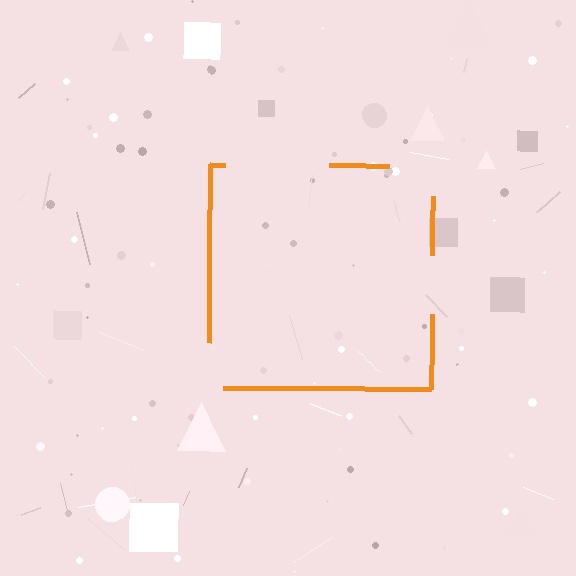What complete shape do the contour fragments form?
The contour fragments form a square.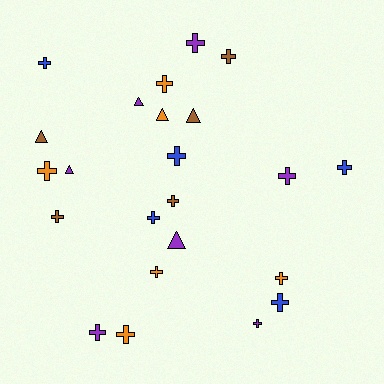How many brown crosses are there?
There are 3 brown crosses.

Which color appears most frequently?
Purple, with 7 objects.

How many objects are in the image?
There are 23 objects.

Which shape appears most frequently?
Cross, with 17 objects.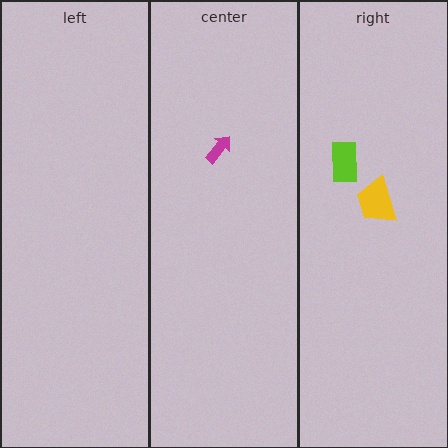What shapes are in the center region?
The magenta arrow.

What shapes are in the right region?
The yellow trapezoid, the lime rectangle.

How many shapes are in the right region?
2.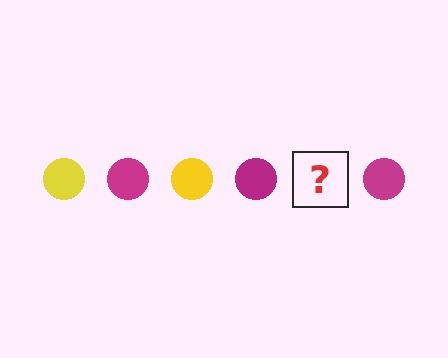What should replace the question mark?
The question mark should be replaced with a yellow circle.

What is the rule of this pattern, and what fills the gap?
The rule is that the pattern cycles through yellow, magenta circles. The gap should be filled with a yellow circle.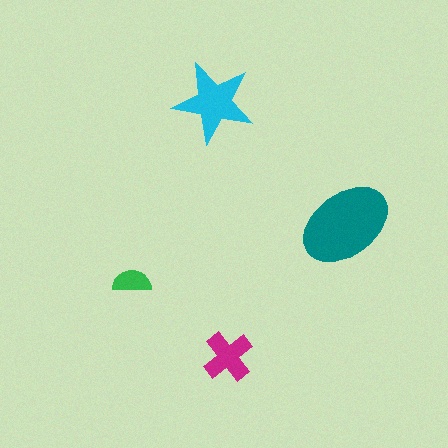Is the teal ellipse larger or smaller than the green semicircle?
Larger.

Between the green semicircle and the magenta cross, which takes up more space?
The magenta cross.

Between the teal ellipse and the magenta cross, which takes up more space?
The teal ellipse.